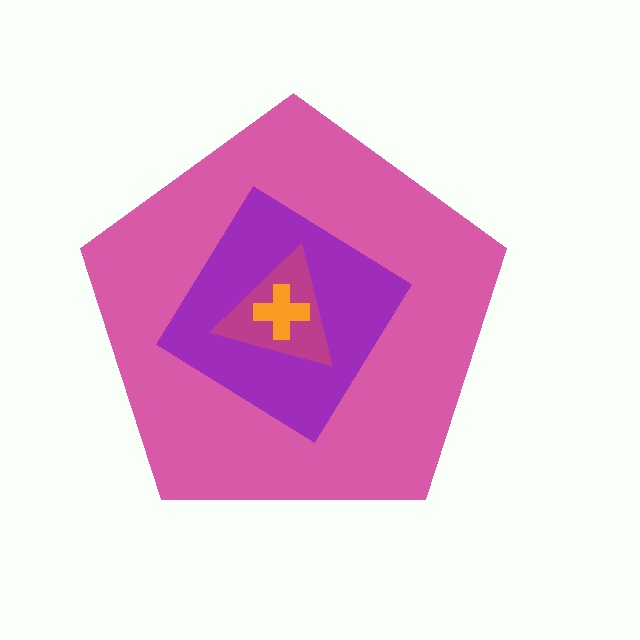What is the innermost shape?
The orange cross.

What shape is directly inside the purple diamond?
The magenta triangle.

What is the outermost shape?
The pink pentagon.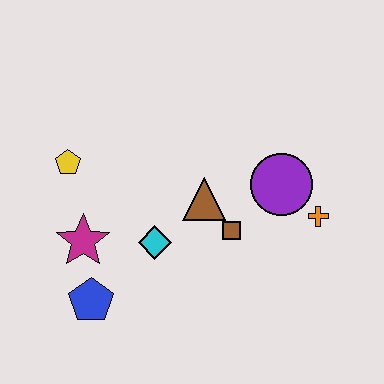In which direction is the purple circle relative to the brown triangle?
The purple circle is to the right of the brown triangle.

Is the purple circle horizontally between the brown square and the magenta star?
No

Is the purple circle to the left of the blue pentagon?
No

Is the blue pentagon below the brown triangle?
Yes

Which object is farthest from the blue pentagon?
The orange cross is farthest from the blue pentagon.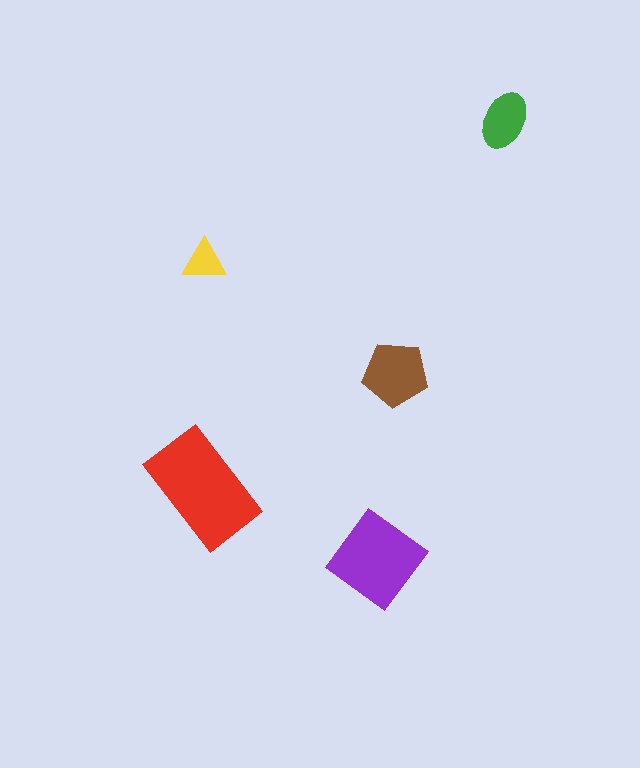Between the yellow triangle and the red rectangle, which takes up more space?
The red rectangle.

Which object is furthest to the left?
The red rectangle is leftmost.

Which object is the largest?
The red rectangle.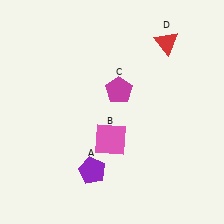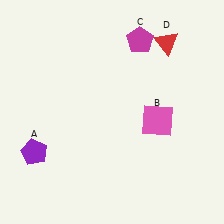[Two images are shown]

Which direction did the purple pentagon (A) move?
The purple pentagon (A) moved left.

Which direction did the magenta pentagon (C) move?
The magenta pentagon (C) moved up.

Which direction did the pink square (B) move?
The pink square (B) moved right.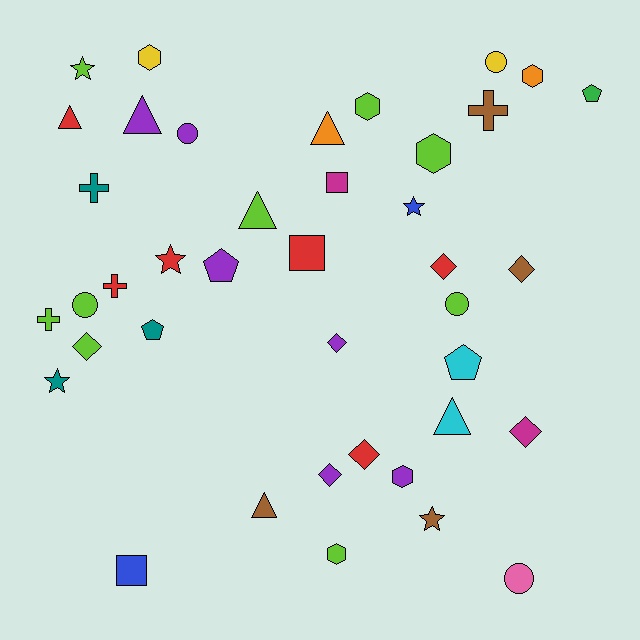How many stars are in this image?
There are 5 stars.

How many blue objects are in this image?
There are 2 blue objects.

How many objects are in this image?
There are 40 objects.